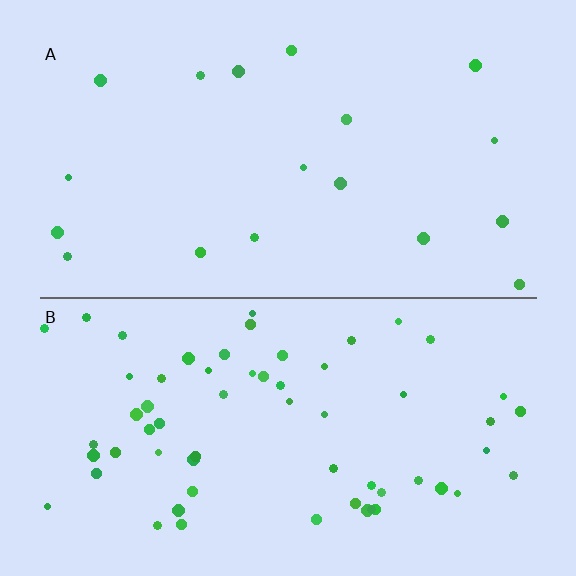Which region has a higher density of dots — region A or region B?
B (the bottom).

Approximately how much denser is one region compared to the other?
Approximately 3.4× — region B over region A.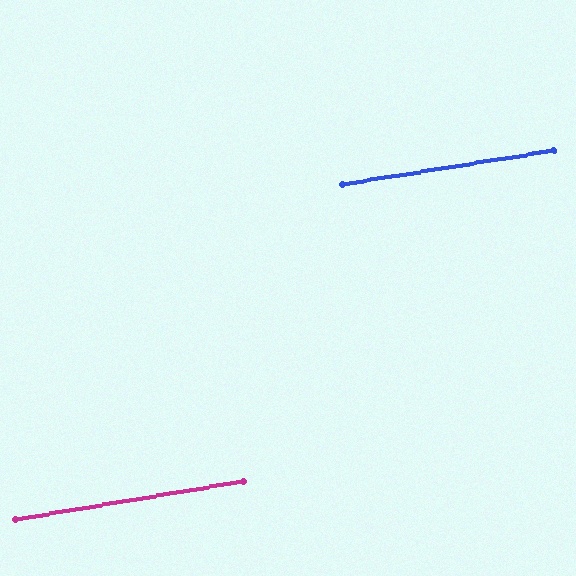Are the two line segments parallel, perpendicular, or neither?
Parallel — their directions differ by only 0.5°.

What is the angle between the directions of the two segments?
Approximately 1 degree.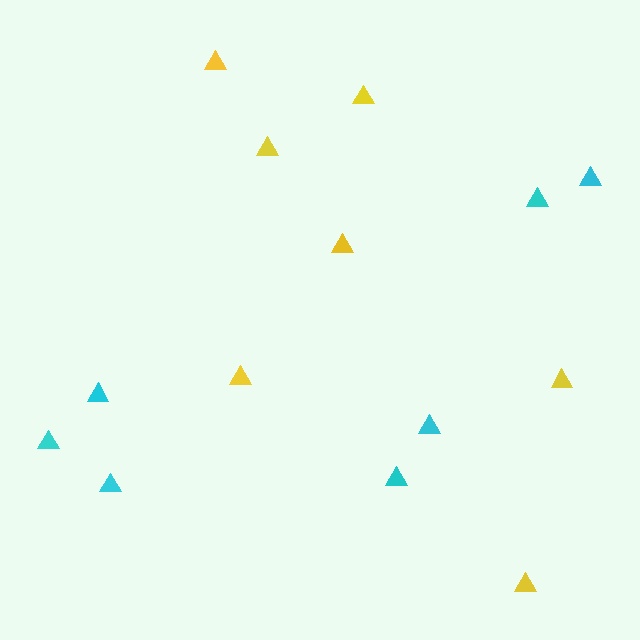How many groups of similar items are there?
There are 2 groups: one group of yellow triangles (7) and one group of cyan triangles (7).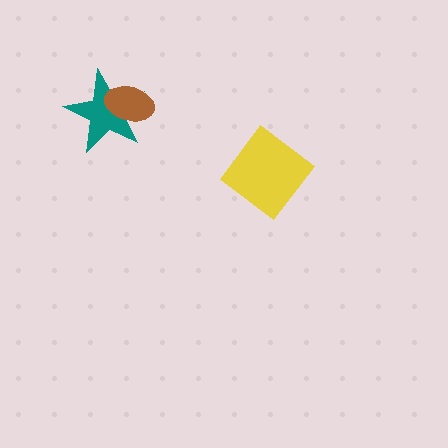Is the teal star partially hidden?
Yes, it is partially covered by another shape.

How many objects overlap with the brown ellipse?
1 object overlaps with the brown ellipse.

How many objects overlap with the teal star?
1 object overlaps with the teal star.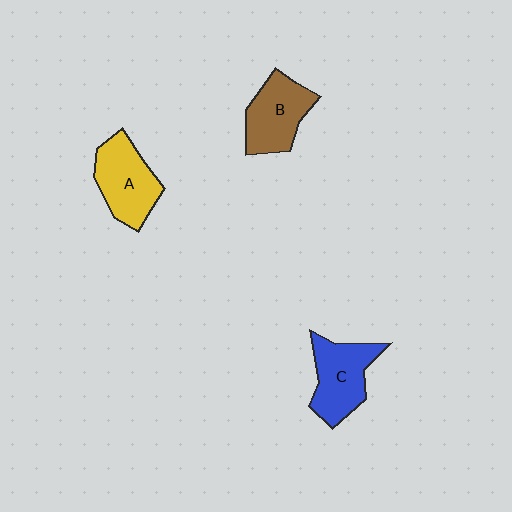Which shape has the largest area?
Shape A (yellow).